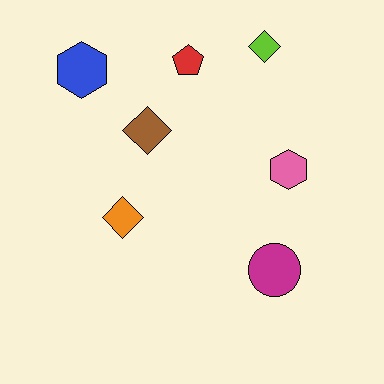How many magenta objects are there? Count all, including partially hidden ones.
There is 1 magenta object.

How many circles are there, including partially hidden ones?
There is 1 circle.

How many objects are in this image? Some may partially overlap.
There are 7 objects.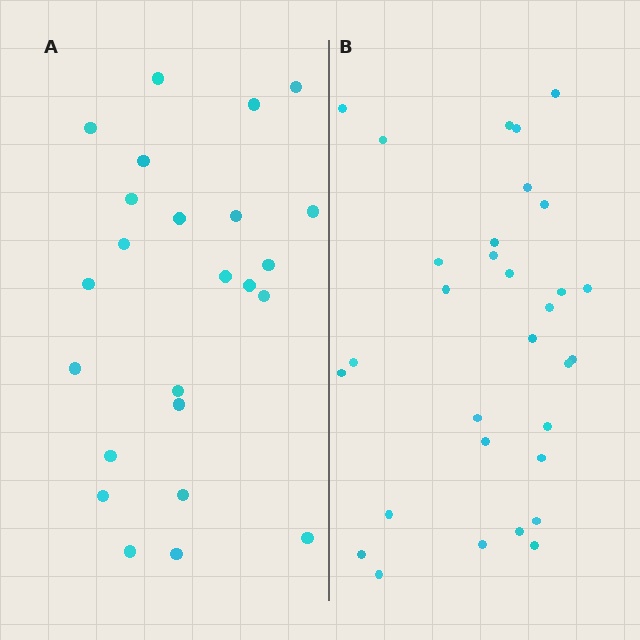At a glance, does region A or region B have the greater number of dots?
Region B (the right region) has more dots.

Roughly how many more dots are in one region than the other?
Region B has roughly 8 or so more dots than region A.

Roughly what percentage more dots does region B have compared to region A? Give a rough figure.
About 30% more.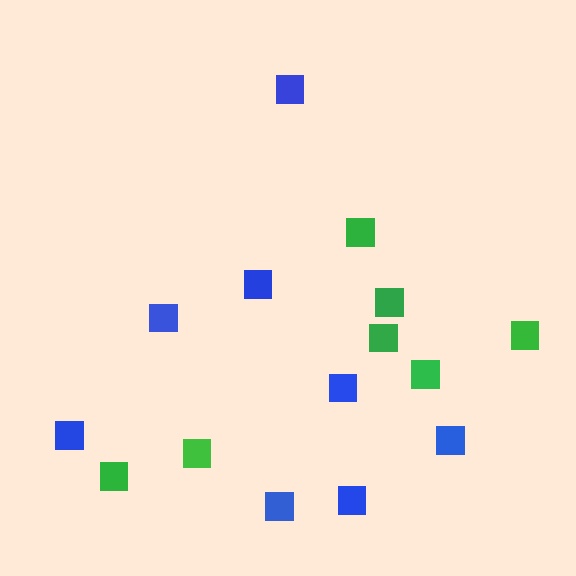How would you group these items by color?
There are 2 groups: one group of green squares (7) and one group of blue squares (8).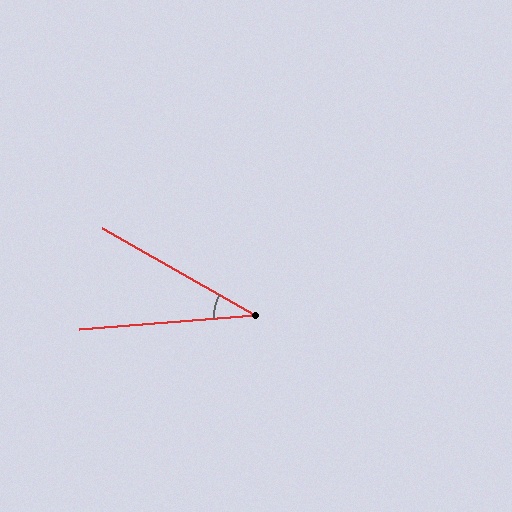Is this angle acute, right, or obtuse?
It is acute.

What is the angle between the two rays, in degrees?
Approximately 34 degrees.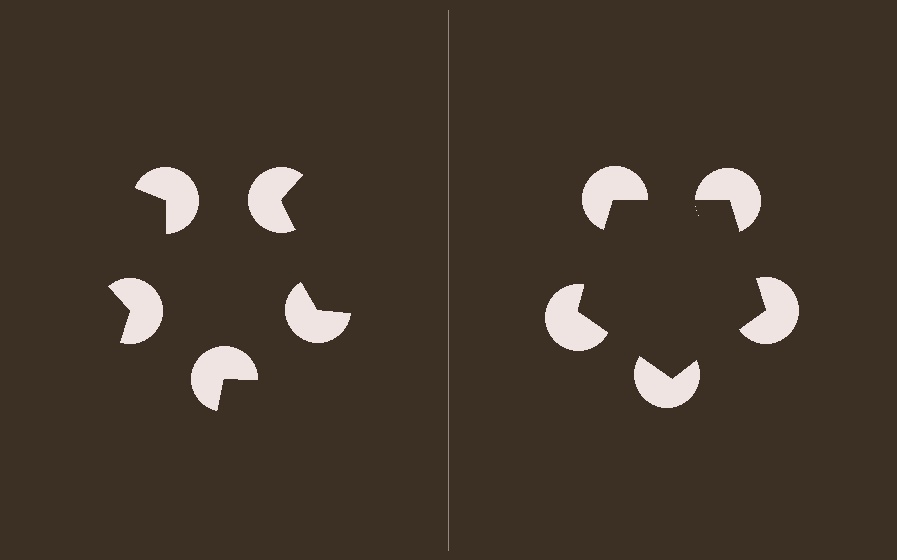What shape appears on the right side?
An illusory pentagon.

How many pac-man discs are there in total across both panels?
10 — 5 on each side.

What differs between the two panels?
The pac-man discs are positioned identically on both sides; only the wedge orientations differ. On the right they align to a pentagon; on the left they are misaligned.